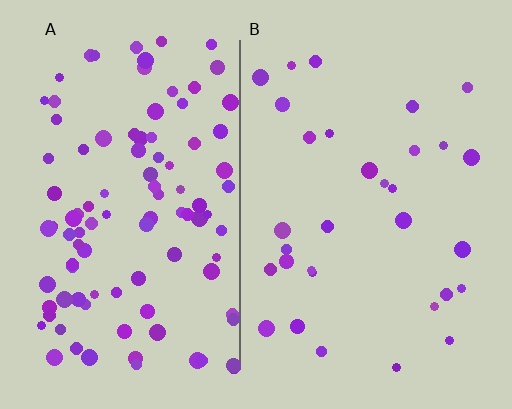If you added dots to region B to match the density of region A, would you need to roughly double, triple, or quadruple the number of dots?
Approximately triple.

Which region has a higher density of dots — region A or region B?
A (the left).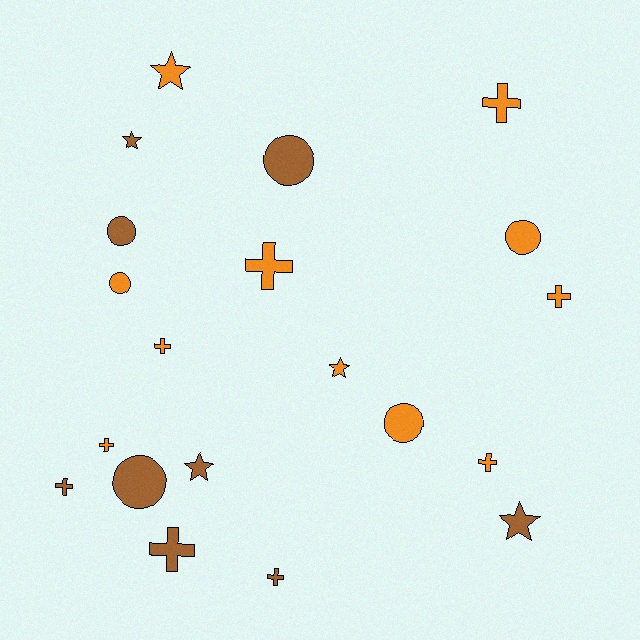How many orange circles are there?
There are 3 orange circles.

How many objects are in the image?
There are 20 objects.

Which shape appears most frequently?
Cross, with 9 objects.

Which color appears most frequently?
Orange, with 11 objects.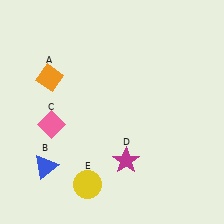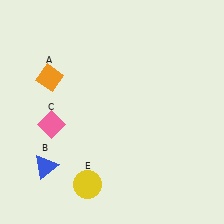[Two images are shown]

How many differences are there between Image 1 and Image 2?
There is 1 difference between the two images.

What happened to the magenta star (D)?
The magenta star (D) was removed in Image 2. It was in the bottom-right area of Image 1.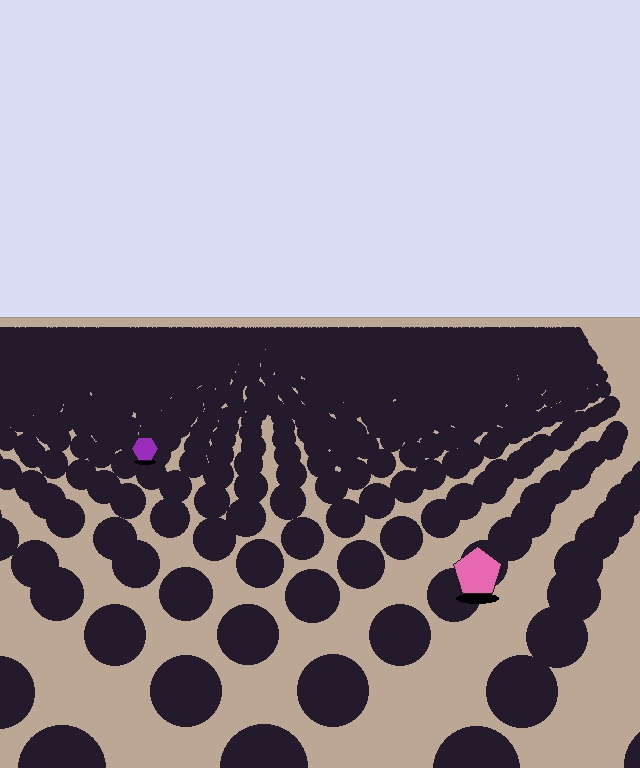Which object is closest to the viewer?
The pink pentagon is closest. The texture marks near it are larger and more spread out.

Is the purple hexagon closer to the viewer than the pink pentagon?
No. The pink pentagon is closer — you can tell from the texture gradient: the ground texture is coarser near it.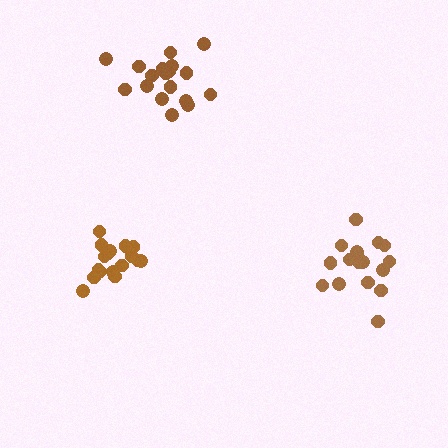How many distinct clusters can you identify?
There are 3 distinct clusters.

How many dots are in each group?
Group 1: 18 dots, Group 2: 17 dots, Group 3: 17 dots (52 total).